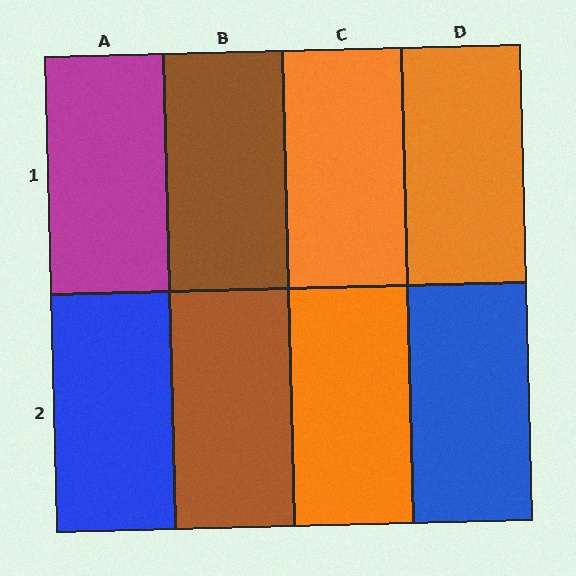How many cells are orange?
3 cells are orange.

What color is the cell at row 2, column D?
Blue.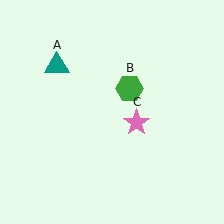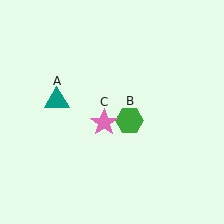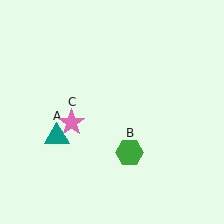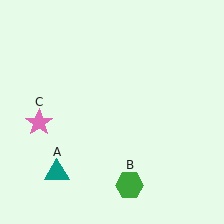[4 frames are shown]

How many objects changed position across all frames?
3 objects changed position: teal triangle (object A), green hexagon (object B), pink star (object C).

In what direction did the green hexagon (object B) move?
The green hexagon (object B) moved down.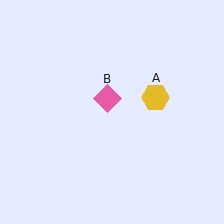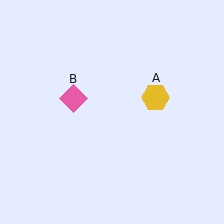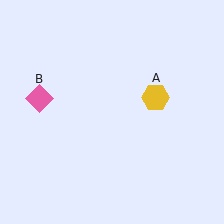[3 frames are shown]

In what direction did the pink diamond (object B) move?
The pink diamond (object B) moved left.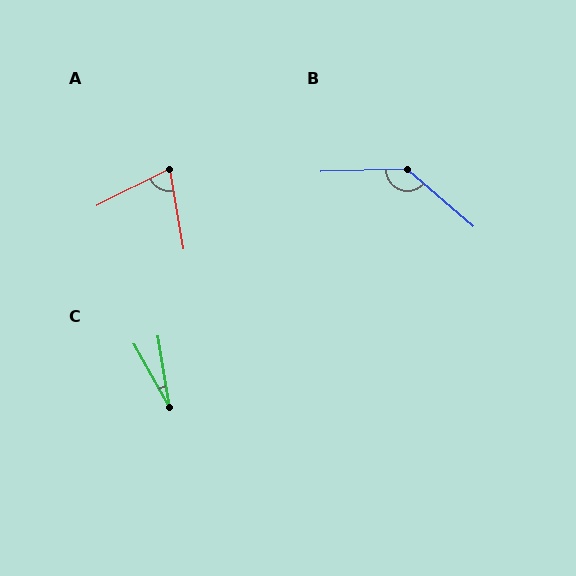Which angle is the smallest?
C, at approximately 20 degrees.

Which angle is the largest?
B, at approximately 137 degrees.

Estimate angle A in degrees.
Approximately 73 degrees.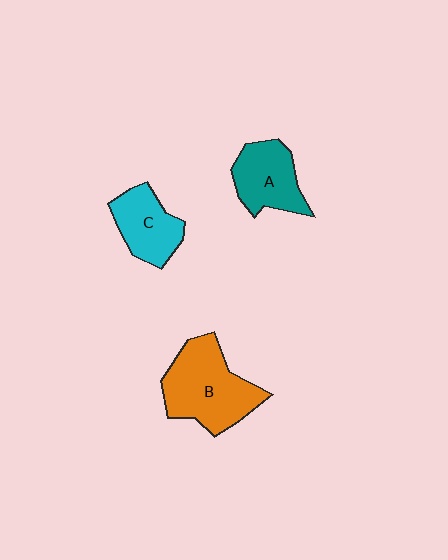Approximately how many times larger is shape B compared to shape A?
Approximately 1.5 times.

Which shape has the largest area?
Shape B (orange).